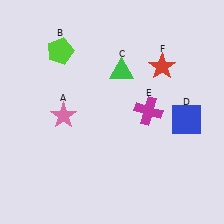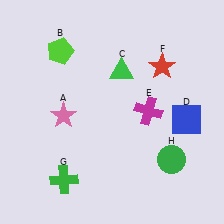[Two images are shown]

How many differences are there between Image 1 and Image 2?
There are 2 differences between the two images.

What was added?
A green cross (G), a green circle (H) were added in Image 2.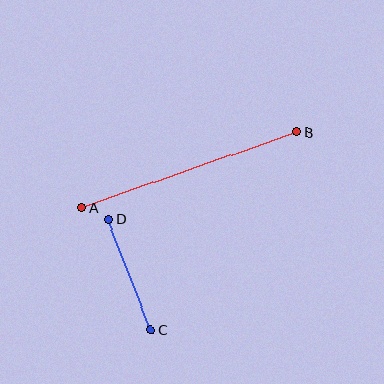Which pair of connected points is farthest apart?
Points A and B are farthest apart.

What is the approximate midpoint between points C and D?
The midpoint is at approximately (130, 274) pixels.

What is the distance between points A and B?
The distance is approximately 228 pixels.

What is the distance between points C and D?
The distance is approximately 118 pixels.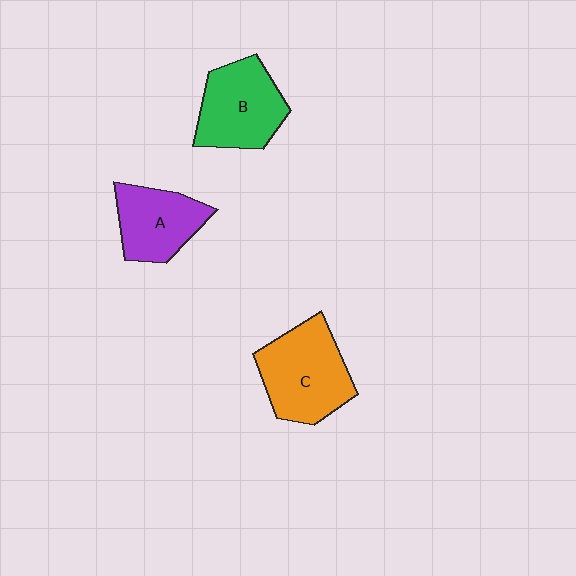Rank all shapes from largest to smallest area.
From largest to smallest: C (orange), B (green), A (purple).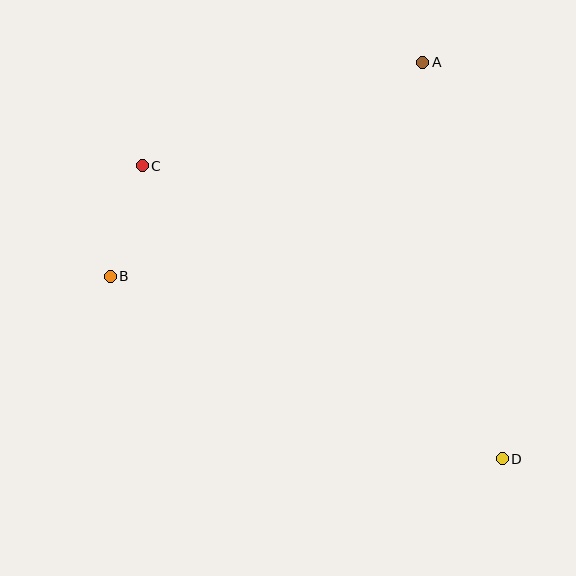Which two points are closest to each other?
Points B and C are closest to each other.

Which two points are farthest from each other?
Points C and D are farthest from each other.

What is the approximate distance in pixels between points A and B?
The distance between A and B is approximately 379 pixels.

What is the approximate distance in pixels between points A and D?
The distance between A and D is approximately 405 pixels.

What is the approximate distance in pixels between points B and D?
The distance between B and D is approximately 433 pixels.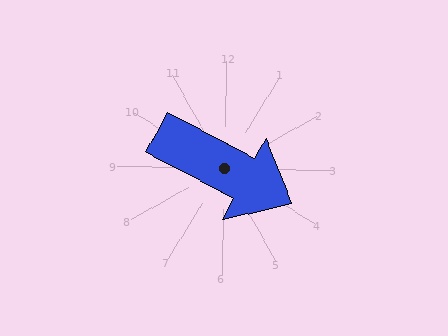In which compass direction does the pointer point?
Southeast.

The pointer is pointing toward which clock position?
Roughly 4 o'clock.